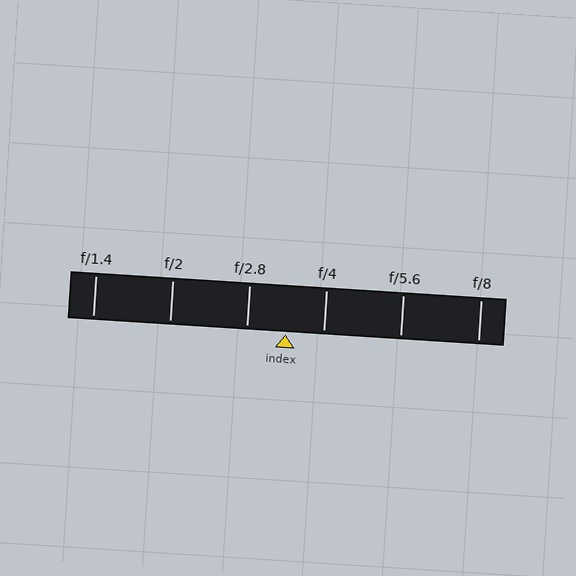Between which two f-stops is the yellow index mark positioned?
The index mark is between f/2.8 and f/4.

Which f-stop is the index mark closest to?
The index mark is closest to f/4.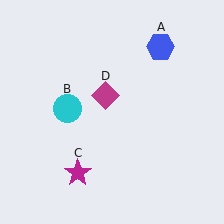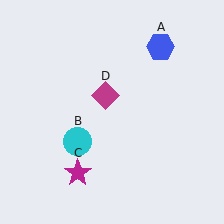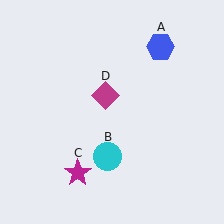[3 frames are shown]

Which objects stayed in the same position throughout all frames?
Blue hexagon (object A) and magenta star (object C) and magenta diamond (object D) remained stationary.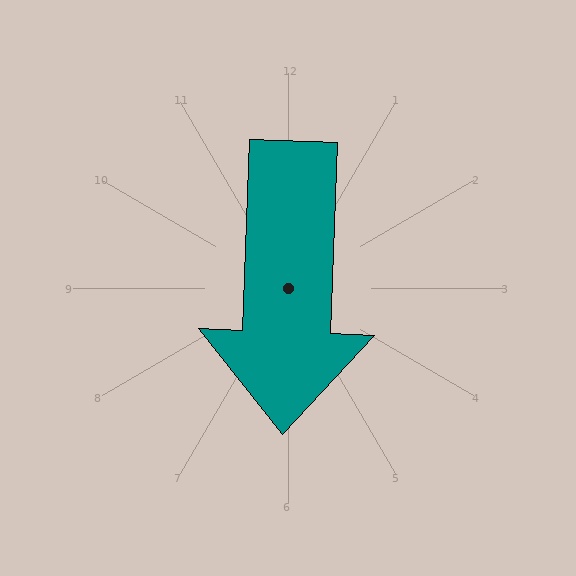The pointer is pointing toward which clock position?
Roughly 6 o'clock.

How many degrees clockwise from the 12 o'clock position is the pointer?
Approximately 182 degrees.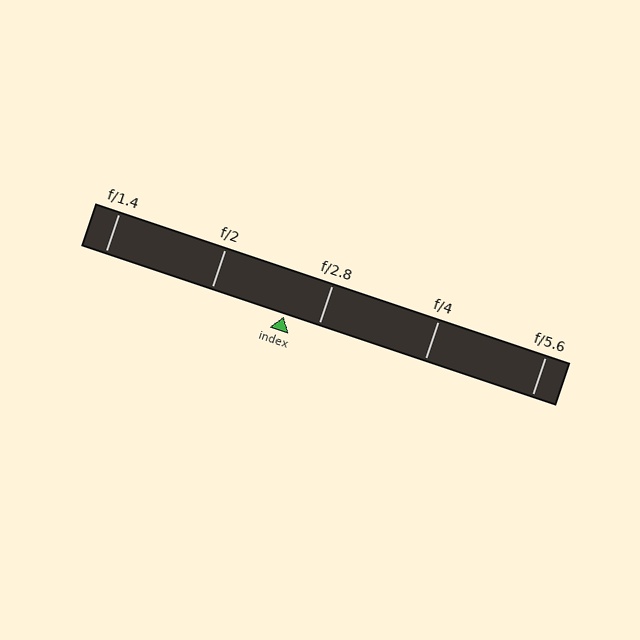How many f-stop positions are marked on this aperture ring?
There are 5 f-stop positions marked.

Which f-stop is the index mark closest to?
The index mark is closest to f/2.8.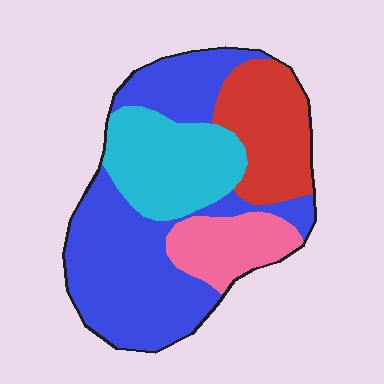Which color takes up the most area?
Blue, at roughly 45%.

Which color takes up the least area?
Pink, at roughly 15%.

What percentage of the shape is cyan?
Cyan takes up about one fifth (1/5) of the shape.